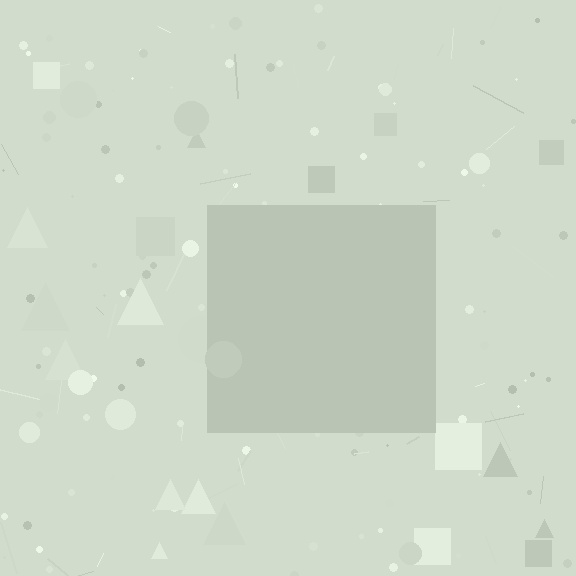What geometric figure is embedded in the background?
A square is embedded in the background.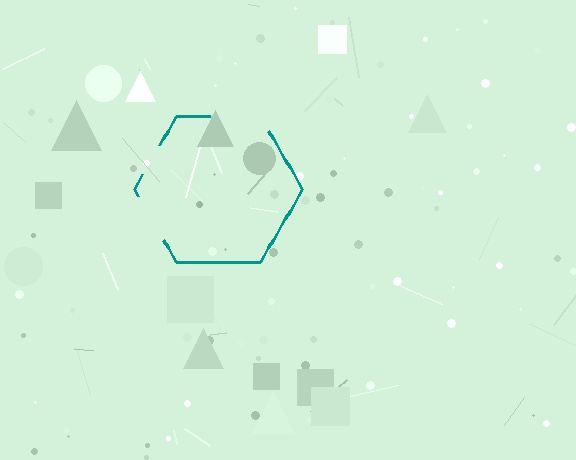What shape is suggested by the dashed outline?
The dashed outline suggests a hexagon.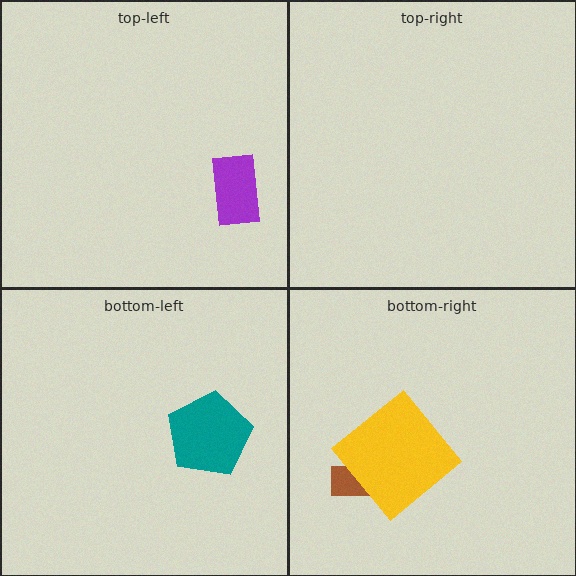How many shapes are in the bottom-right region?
2.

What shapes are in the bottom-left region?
The teal pentagon.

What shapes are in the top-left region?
The purple rectangle.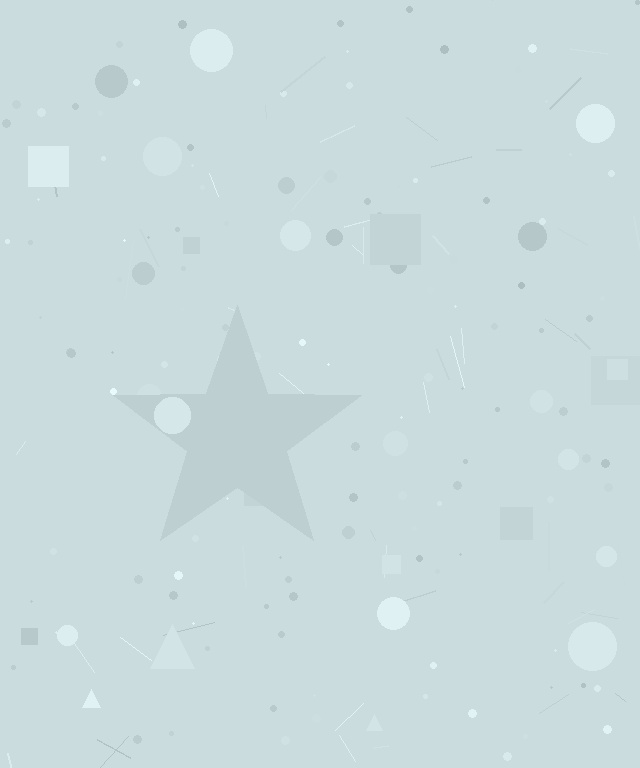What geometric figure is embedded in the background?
A star is embedded in the background.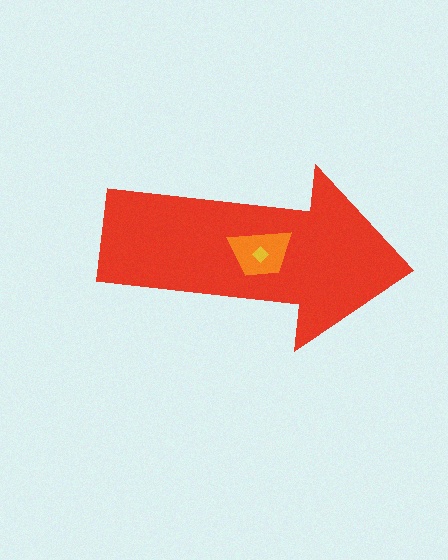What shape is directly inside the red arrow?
The orange trapezoid.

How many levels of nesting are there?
3.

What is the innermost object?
The yellow diamond.